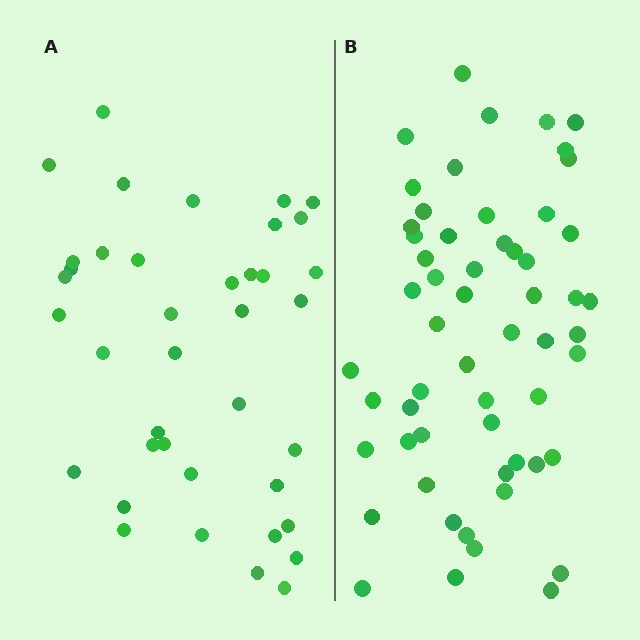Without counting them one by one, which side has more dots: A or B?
Region B (the right region) has more dots.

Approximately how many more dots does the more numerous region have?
Region B has approximately 20 more dots than region A.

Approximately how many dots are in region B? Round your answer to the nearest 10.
About 60 dots. (The exact count is 57, which rounds to 60.)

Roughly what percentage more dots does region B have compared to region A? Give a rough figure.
About 45% more.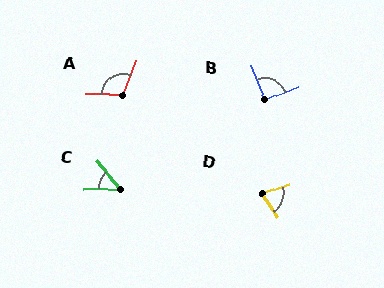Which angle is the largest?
A, at approximately 112 degrees.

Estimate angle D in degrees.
Approximately 74 degrees.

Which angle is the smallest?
C, at approximately 51 degrees.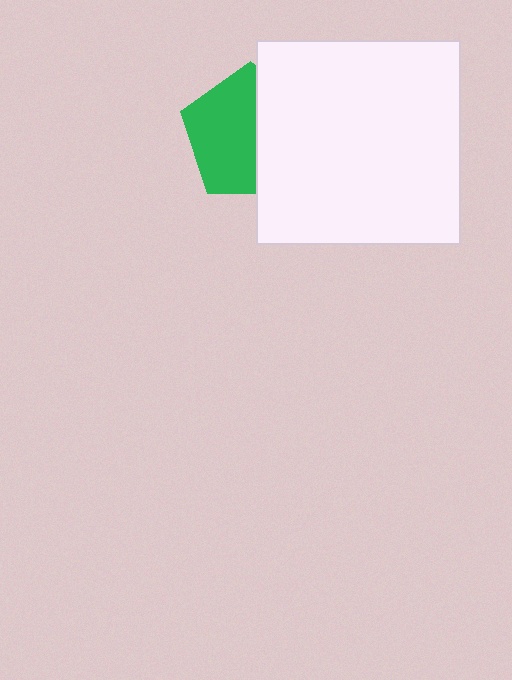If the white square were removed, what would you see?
You would see the complete green pentagon.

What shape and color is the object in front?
The object in front is a white square.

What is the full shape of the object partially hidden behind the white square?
The partially hidden object is a green pentagon.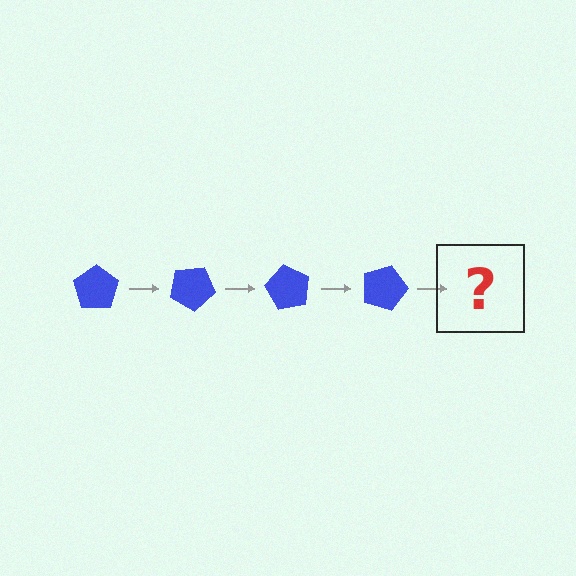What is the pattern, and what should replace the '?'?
The pattern is that the pentagon rotates 30 degrees each step. The '?' should be a blue pentagon rotated 120 degrees.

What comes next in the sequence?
The next element should be a blue pentagon rotated 120 degrees.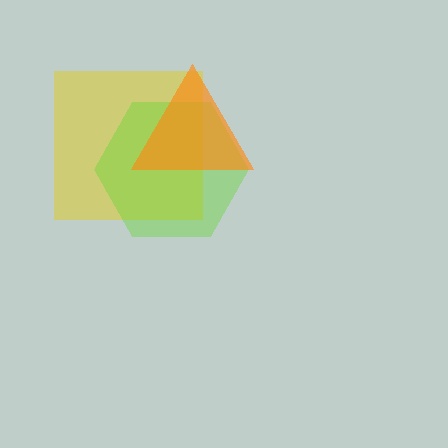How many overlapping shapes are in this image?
There are 3 overlapping shapes in the image.